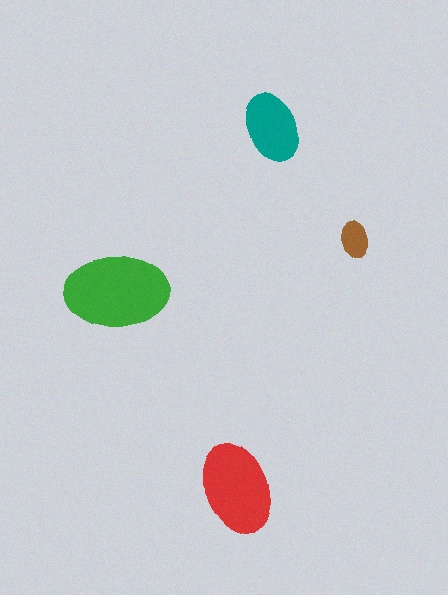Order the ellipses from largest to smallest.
the green one, the red one, the teal one, the brown one.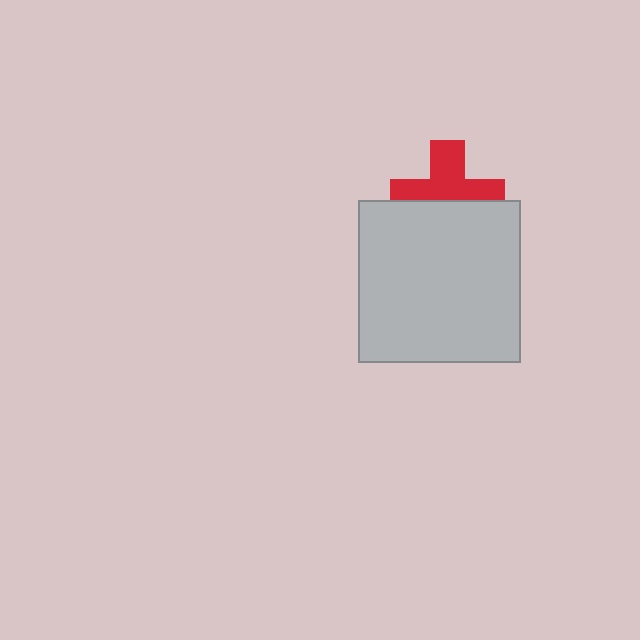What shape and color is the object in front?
The object in front is a light gray square.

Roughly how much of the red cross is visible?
About half of it is visible (roughly 54%).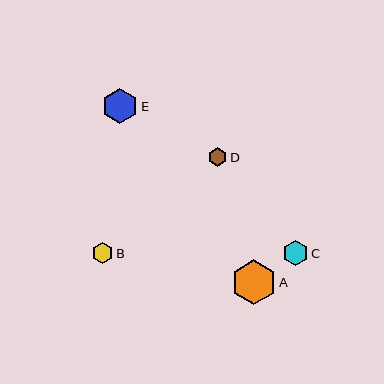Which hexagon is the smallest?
Hexagon D is the smallest with a size of approximately 19 pixels.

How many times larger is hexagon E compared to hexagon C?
Hexagon E is approximately 1.4 times the size of hexagon C.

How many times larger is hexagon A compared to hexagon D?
Hexagon A is approximately 2.3 times the size of hexagon D.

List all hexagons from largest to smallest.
From largest to smallest: A, E, C, B, D.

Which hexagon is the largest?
Hexagon A is the largest with a size of approximately 44 pixels.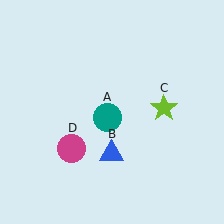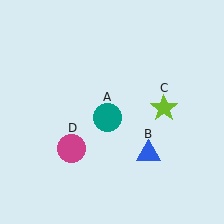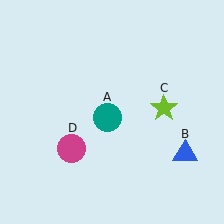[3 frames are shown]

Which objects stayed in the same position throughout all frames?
Teal circle (object A) and lime star (object C) and magenta circle (object D) remained stationary.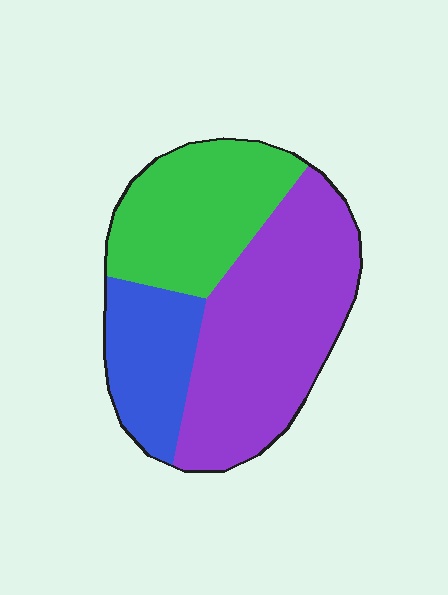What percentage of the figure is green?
Green takes up about one third (1/3) of the figure.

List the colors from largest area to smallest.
From largest to smallest: purple, green, blue.